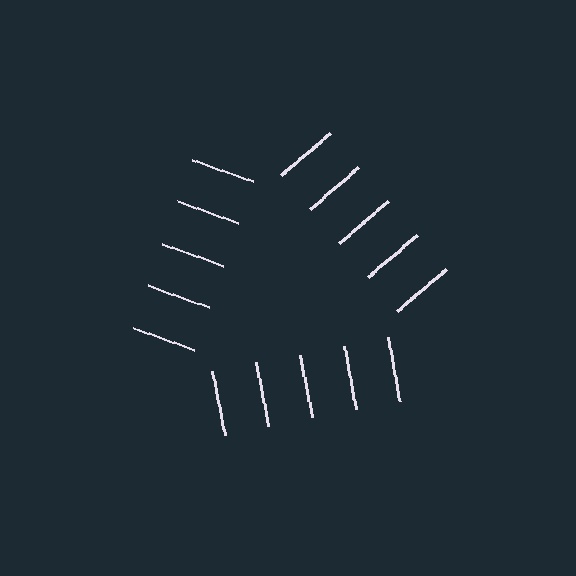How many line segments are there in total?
15 — 5 along each of the 3 edges.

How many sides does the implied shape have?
3 sides — the line-ends trace a triangle.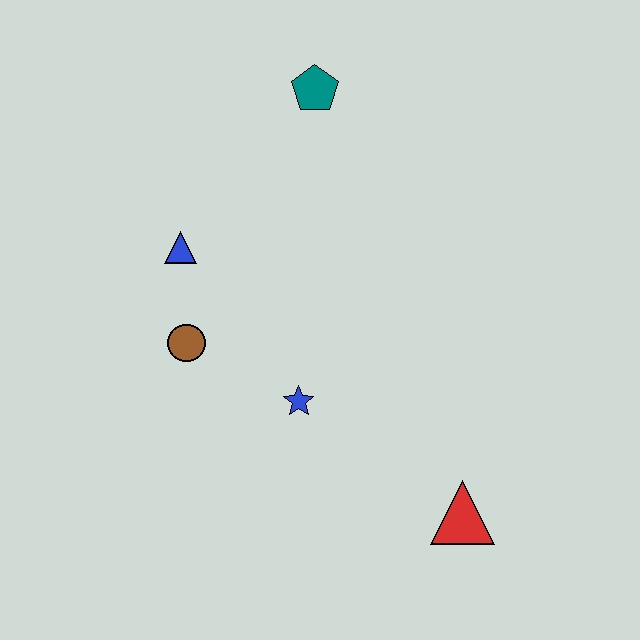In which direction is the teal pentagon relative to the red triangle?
The teal pentagon is above the red triangle.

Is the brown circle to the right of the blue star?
No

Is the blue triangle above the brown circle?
Yes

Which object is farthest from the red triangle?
The teal pentagon is farthest from the red triangle.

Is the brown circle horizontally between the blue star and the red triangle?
No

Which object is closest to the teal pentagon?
The blue triangle is closest to the teal pentagon.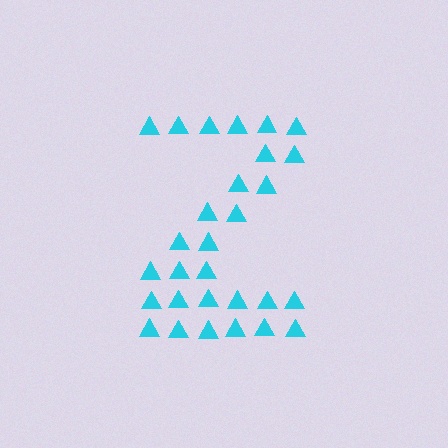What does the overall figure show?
The overall figure shows the letter Z.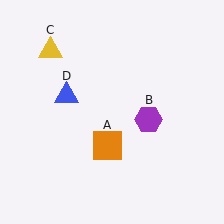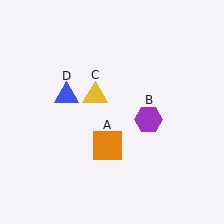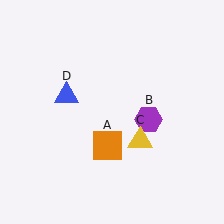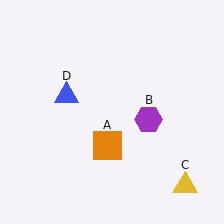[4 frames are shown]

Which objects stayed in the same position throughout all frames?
Orange square (object A) and purple hexagon (object B) and blue triangle (object D) remained stationary.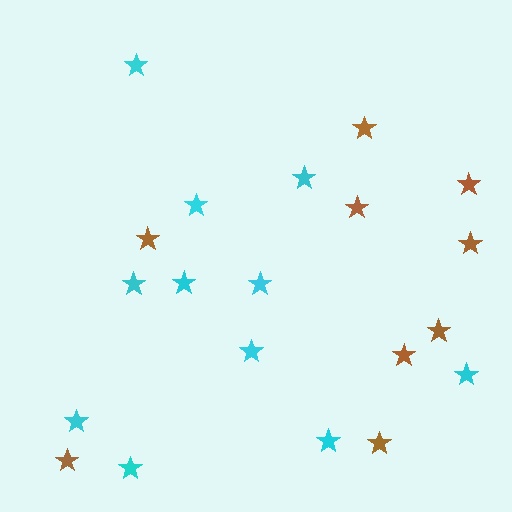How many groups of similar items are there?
There are 2 groups: one group of brown stars (9) and one group of cyan stars (11).